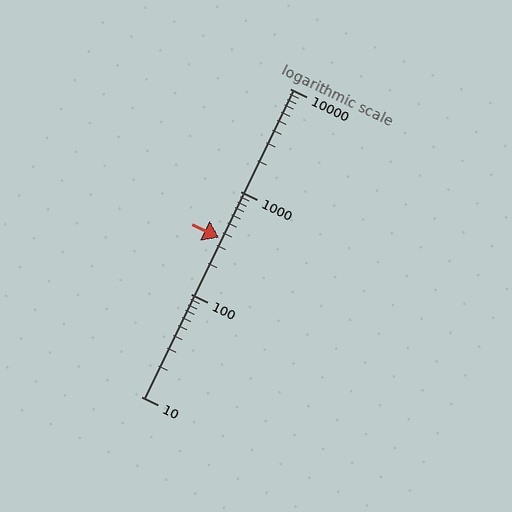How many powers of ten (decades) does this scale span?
The scale spans 3 decades, from 10 to 10000.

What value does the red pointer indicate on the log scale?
The pointer indicates approximately 350.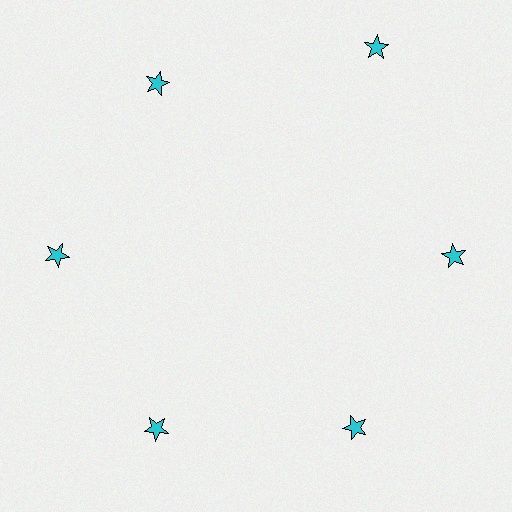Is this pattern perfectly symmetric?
No. The 6 cyan stars are arranged in a ring, but one element near the 1 o'clock position is pushed outward from the center, breaking the 6-fold rotational symmetry.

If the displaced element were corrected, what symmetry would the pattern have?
It would have 6-fold rotational symmetry — the pattern would map onto itself every 60 degrees.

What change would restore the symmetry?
The symmetry would be restored by moving it inward, back onto the ring so that all 6 stars sit at equal angles and equal distance from the center.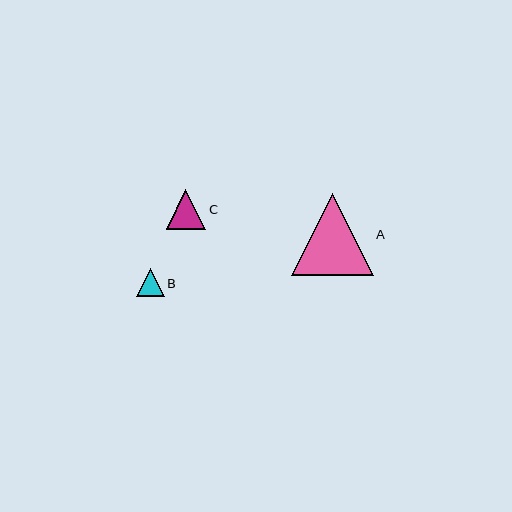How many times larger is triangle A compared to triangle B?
Triangle A is approximately 2.9 times the size of triangle B.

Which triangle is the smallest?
Triangle B is the smallest with a size of approximately 28 pixels.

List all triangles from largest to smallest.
From largest to smallest: A, C, B.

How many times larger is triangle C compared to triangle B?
Triangle C is approximately 1.4 times the size of triangle B.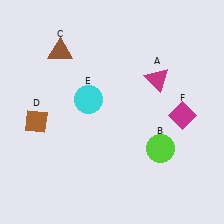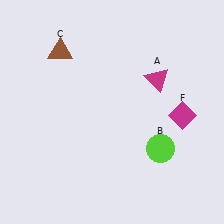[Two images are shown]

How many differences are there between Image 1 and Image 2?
There are 2 differences between the two images.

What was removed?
The cyan circle (E), the brown diamond (D) were removed in Image 2.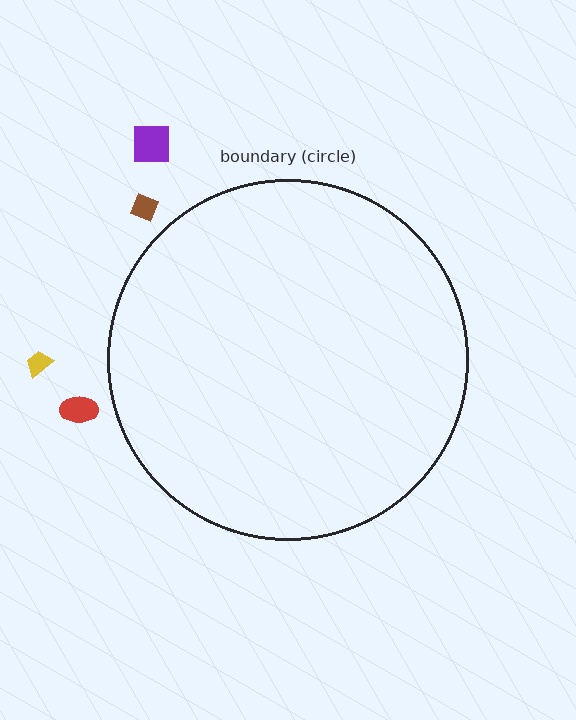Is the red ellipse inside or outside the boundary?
Outside.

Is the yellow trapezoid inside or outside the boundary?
Outside.